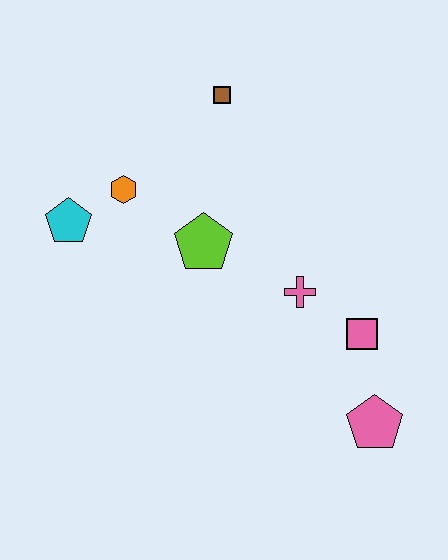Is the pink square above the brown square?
No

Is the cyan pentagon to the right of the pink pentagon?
No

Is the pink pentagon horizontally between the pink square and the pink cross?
No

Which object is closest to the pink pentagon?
The pink square is closest to the pink pentagon.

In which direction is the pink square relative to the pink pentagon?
The pink square is above the pink pentagon.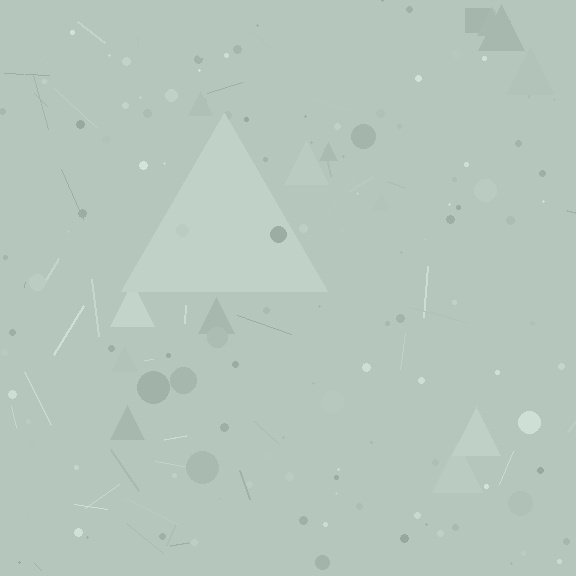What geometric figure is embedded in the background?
A triangle is embedded in the background.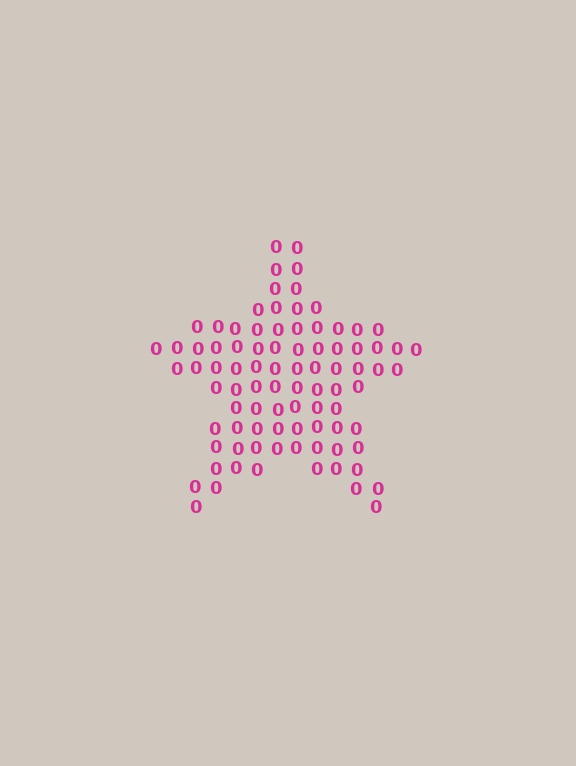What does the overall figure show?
The overall figure shows a star.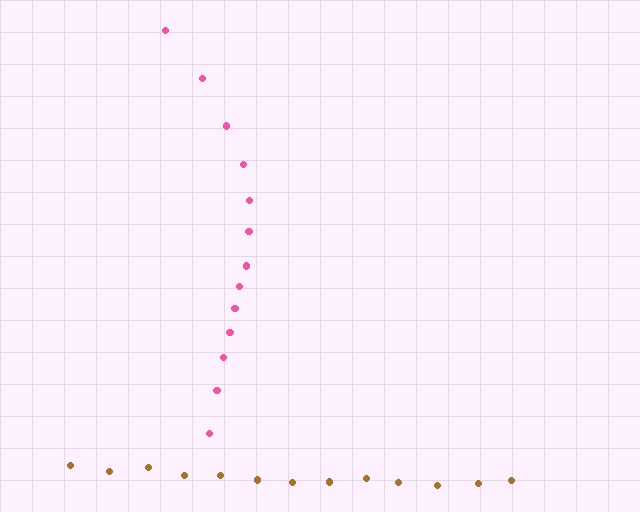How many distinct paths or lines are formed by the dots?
There are 2 distinct paths.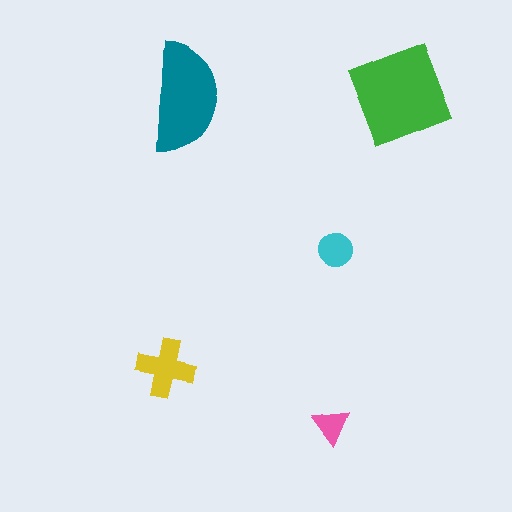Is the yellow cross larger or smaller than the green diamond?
Smaller.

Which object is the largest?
The green diamond.